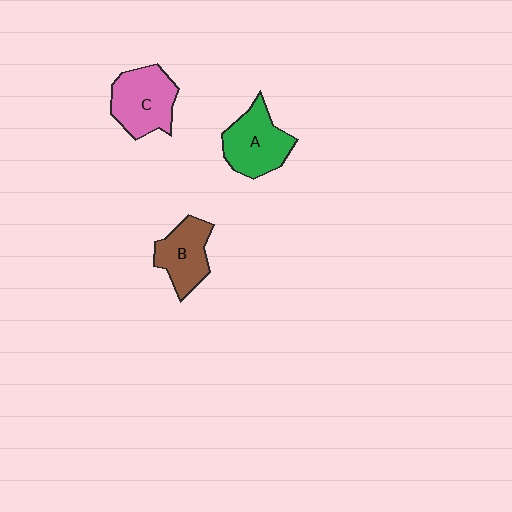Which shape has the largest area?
Shape C (pink).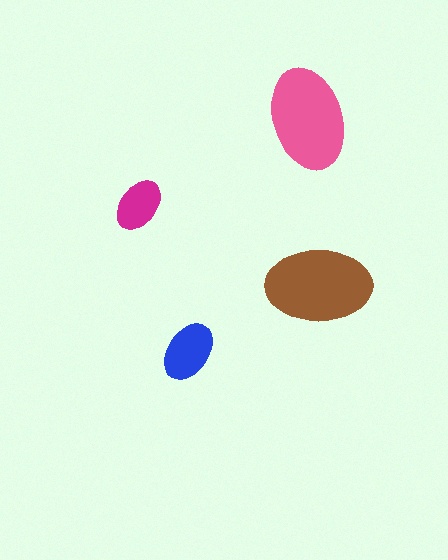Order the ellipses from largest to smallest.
the brown one, the pink one, the blue one, the magenta one.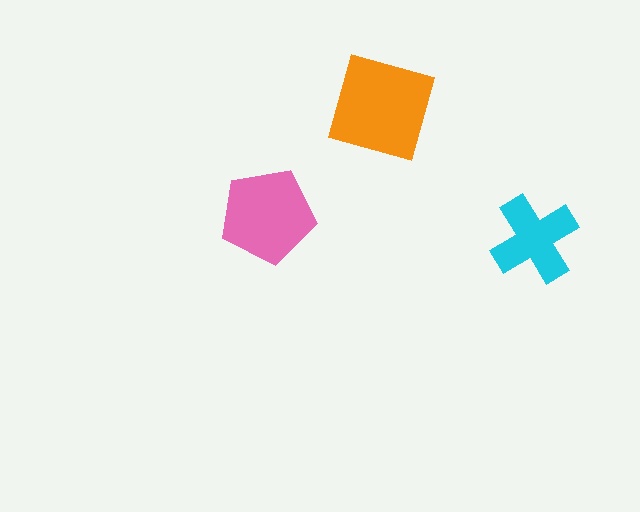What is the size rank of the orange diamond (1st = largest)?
1st.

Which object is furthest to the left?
The pink pentagon is leftmost.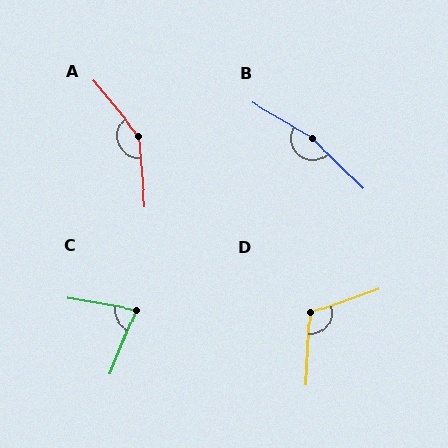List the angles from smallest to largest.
C (78°), D (112°), A (146°), B (166°).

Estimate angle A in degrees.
Approximately 146 degrees.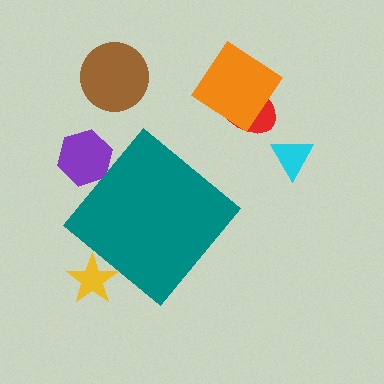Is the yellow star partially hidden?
Yes, the yellow star is partially hidden behind the teal diamond.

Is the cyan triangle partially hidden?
No, the cyan triangle is fully visible.